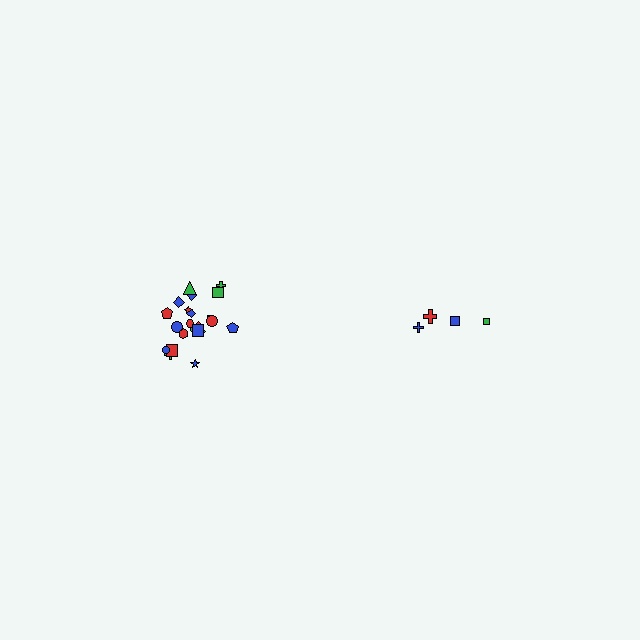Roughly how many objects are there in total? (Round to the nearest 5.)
Roughly 25 objects in total.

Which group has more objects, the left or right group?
The left group.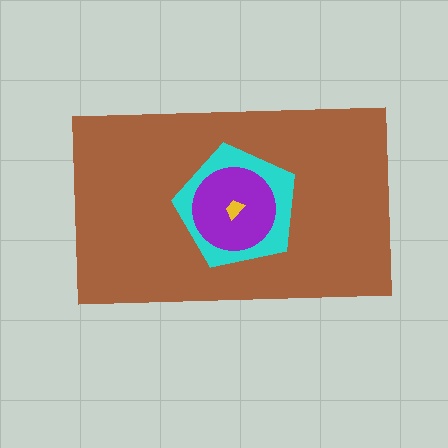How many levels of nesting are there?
4.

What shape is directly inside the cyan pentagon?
The purple circle.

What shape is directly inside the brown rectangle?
The cyan pentagon.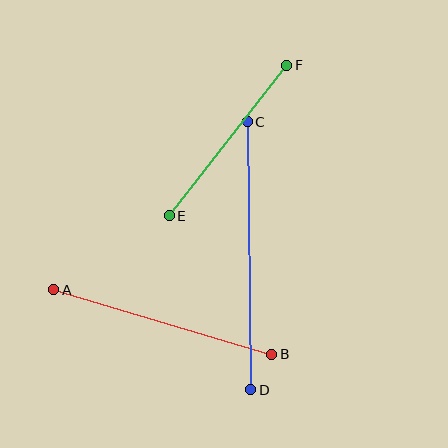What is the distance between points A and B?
The distance is approximately 228 pixels.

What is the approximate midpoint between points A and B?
The midpoint is at approximately (163, 322) pixels.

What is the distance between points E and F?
The distance is approximately 191 pixels.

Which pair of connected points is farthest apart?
Points C and D are farthest apart.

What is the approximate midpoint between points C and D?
The midpoint is at approximately (249, 256) pixels.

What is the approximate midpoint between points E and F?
The midpoint is at approximately (228, 141) pixels.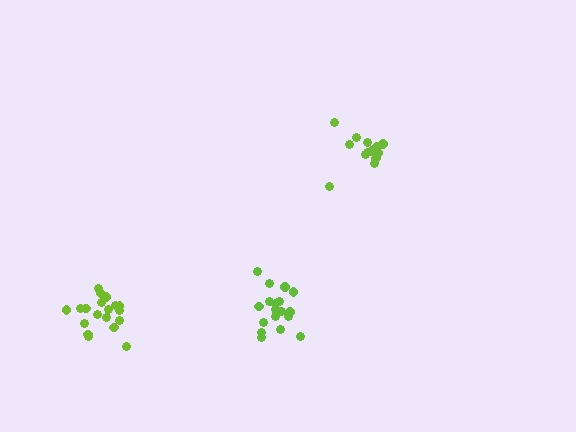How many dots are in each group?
Group 1: 13 dots, Group 2: 19 dots, Group 3: 19 dots (51 total).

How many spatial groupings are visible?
There are 3 spatial groupings.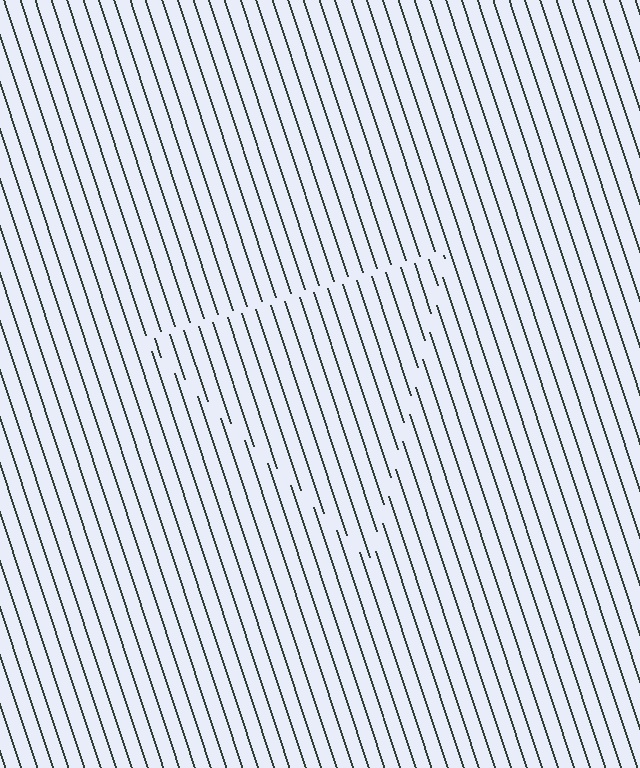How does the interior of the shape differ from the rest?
The interior of the shape contains the same grating, shifted by half a period — the contour is defined by the phase discontinuity where line-ends from the inner and outer gratings abut.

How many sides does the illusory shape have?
3 sides — the line-ends trace a triangle.